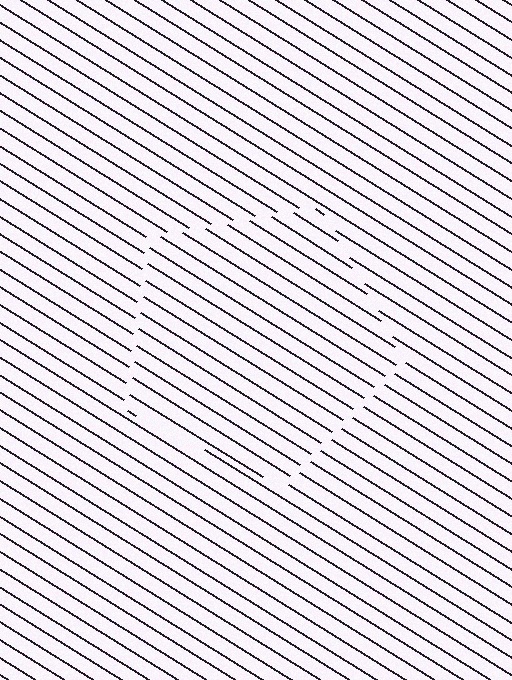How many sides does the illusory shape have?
5 sides — the line-ends trace a pentagon.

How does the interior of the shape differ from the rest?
The interior of the shape contains the same grating, shifted by half a period — the contour is defined by the phase discontinuity where line-ends from the inner and outer gratings abut.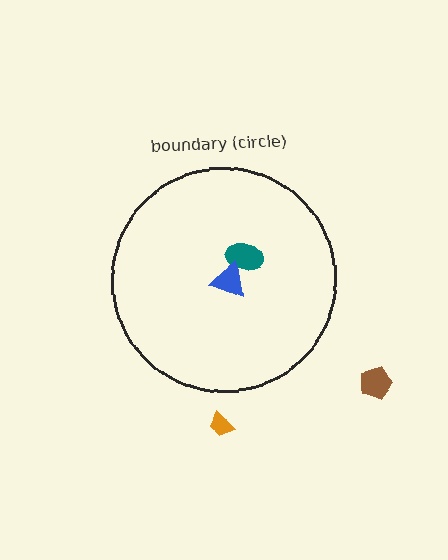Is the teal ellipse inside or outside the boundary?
Inside.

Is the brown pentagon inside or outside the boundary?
Outside.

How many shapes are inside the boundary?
2 inside, 2 outside.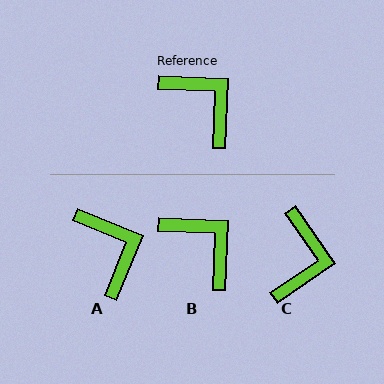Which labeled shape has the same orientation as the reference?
B.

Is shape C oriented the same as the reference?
No, it is off by about 54 degrees.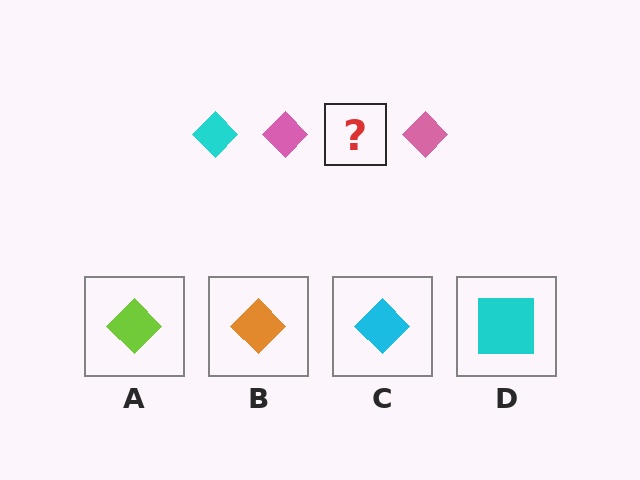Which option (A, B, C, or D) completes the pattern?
C.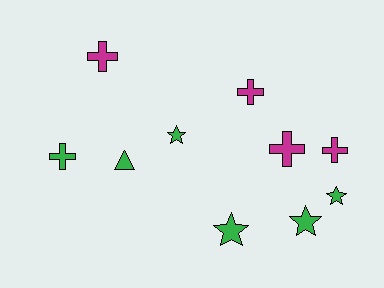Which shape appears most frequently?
Cross, with 5 objects.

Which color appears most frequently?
Green, with 6 objects.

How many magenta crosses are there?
There are 4 magenta crosses.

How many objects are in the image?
There are 10 objects.